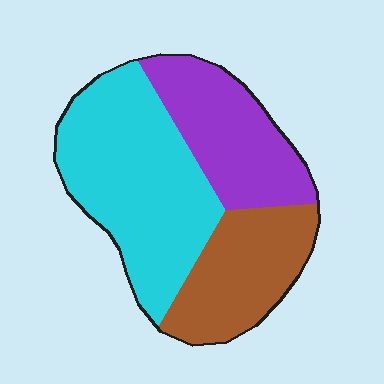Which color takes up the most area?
Cyan, at roughly 45%.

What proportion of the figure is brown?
Brown takes up about one quarter (1/4) of the figure.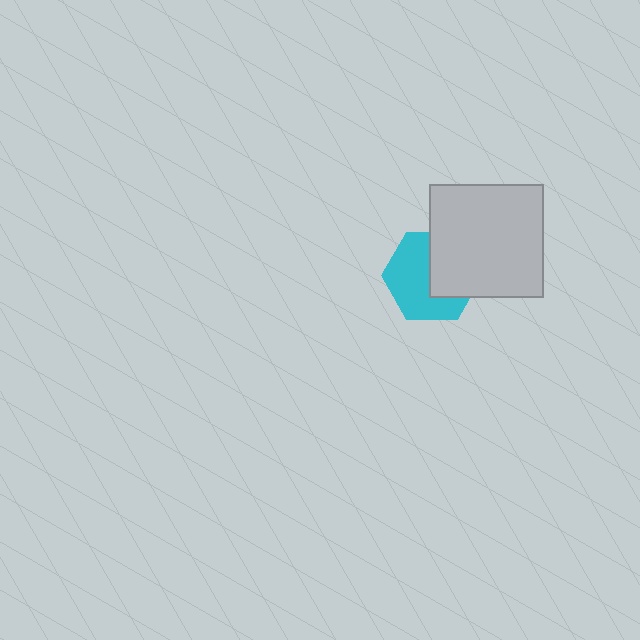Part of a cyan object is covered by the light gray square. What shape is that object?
It is a hexagon.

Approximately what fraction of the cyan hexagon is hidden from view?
Roughly 42% of the cyan hexagon is hidden behind the light gray square.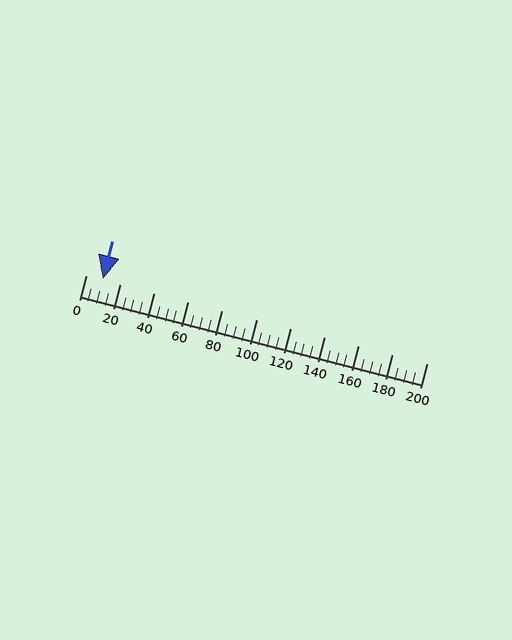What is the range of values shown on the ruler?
The ruler shows values from 0 to 200.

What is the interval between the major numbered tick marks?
The major tick marks are spaced 20 units apart.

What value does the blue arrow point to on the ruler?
The blue arrow points to approximately 10.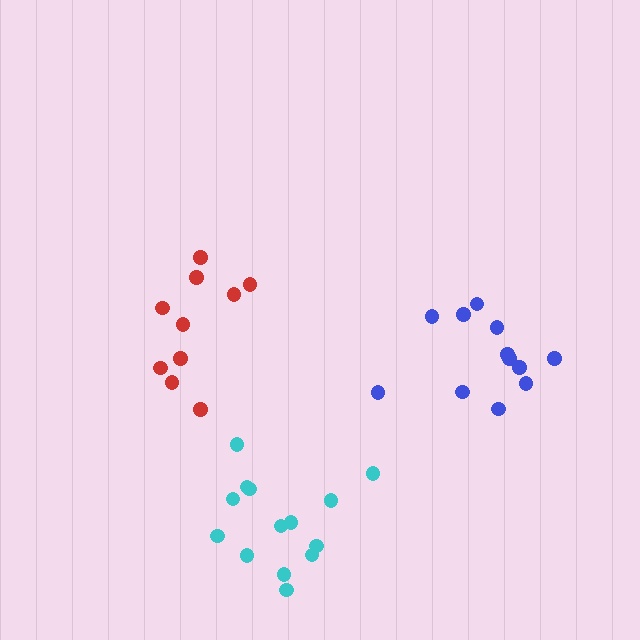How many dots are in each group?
Group 1: 12 dots, Group 2: 10 dots, Group 3: 14 dots (36 total).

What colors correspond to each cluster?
The clusters are colored: blue, red, cyan.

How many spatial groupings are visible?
There are 3 spatial groupings.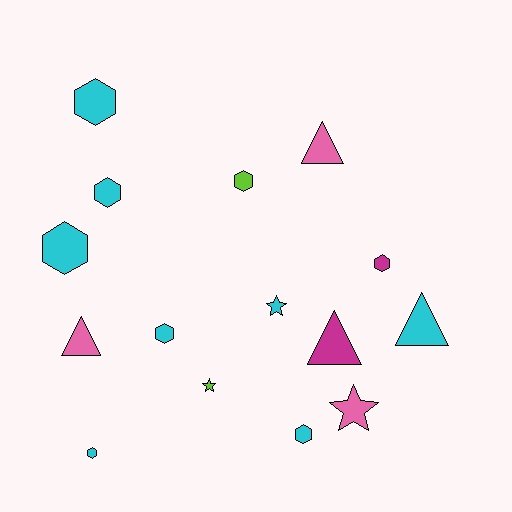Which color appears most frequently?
Cyan, with 8 objects.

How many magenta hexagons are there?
There is 1 magenta hexagon.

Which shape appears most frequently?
Hexagon, with 8 objects.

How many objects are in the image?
There are 15 objects.